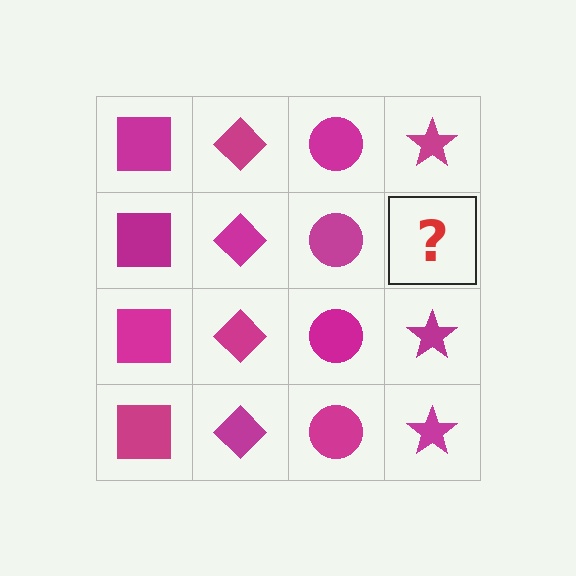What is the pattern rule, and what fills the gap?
The rule is that each column has a consistent shape. The gap should be filled with a magenta star.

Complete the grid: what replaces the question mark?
The question mark should be replaced with a magenta star.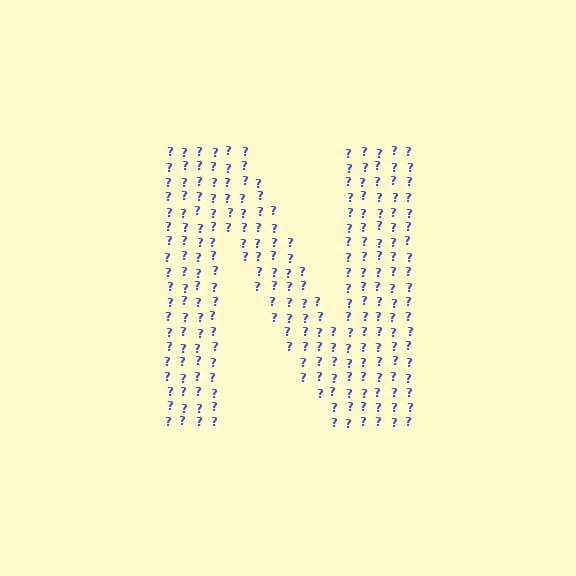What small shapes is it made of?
It is made of small question marks.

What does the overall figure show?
The overall figure shows the letter N.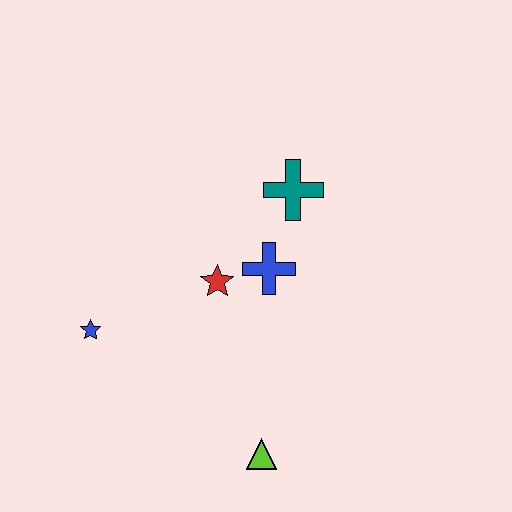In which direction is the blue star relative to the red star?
The blue star is to the left of the red star.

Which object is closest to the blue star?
The red star is closest to the blue star.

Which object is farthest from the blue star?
The teal cross is farthest from the blue star.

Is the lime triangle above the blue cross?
No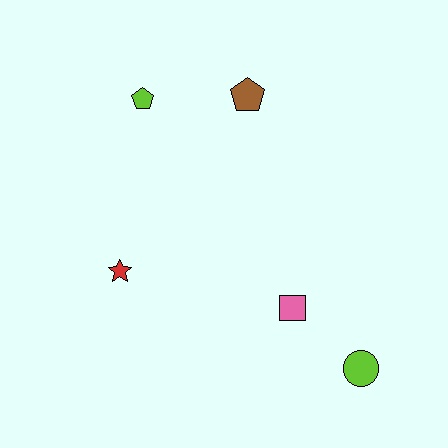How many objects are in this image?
There are 5 objects.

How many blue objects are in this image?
There are no blue objects.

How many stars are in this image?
There is 1 star.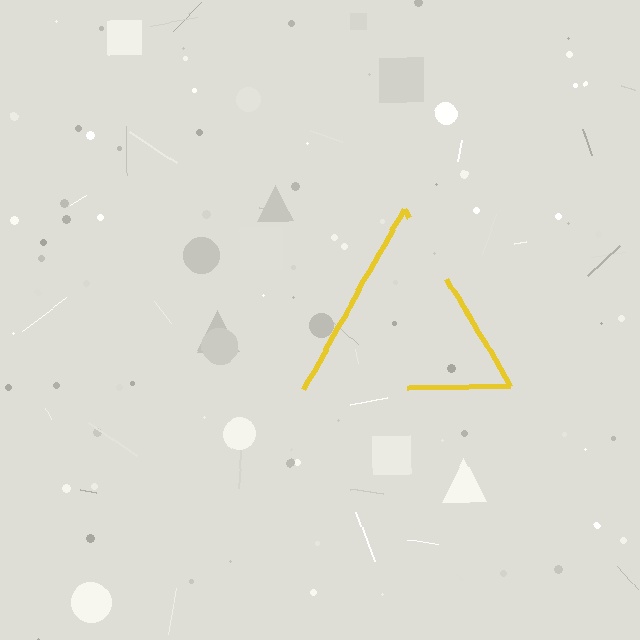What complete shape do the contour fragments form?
The contour fragments form a triangle.